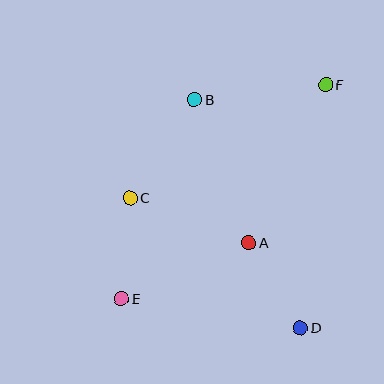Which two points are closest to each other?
Points A and D are closest to each other.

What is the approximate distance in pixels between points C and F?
The distance between C and F is approximately 226 pixels.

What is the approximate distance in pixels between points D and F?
The distance between D and F is approximately 245 pixels.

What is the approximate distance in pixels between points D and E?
The distance between D and E is approximately 181 pixels.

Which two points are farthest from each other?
Points E and F are farthest from each other.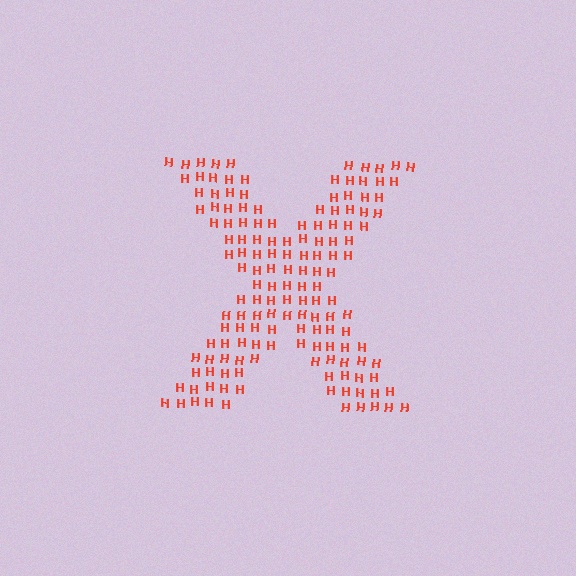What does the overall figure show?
The overall figure shows the letter X.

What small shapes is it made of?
It is made of small letter H's.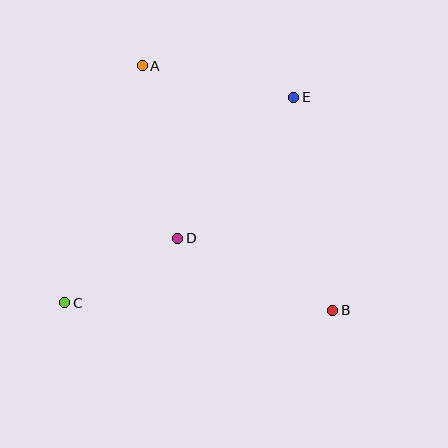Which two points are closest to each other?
Points C and D are closest to each other.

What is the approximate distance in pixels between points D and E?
The distance between D and E is approximately 182 pixels.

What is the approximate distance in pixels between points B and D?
The distance between B and D is approximately 171 pixels.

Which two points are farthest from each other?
Points A and B are farthest from each other.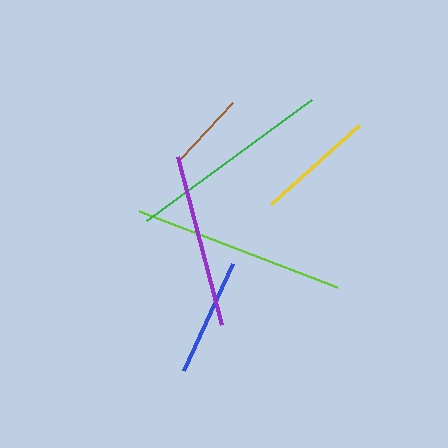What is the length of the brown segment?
The brown segment is approximately 76 pixels long.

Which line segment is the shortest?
The brown line is the shortest at approximately 76 pixels.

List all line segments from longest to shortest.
From longest to shortest: lime, green, purple, yellow, blue, brown.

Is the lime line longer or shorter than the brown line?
The lime line is longer than the brown line.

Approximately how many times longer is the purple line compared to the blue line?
The purple line is approximately 1.5 times the length of the blue line.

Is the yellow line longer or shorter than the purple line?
The purple line is longer than the yellow line.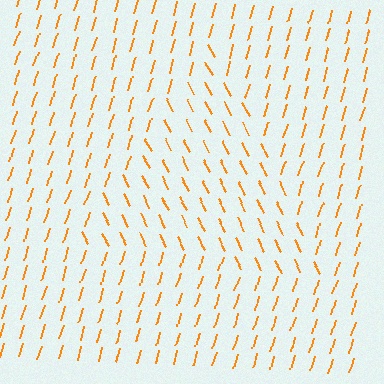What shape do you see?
I see a triangle.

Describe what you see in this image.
The image is filled with small orange line segments. A triangle region in the image has lines oriented differently from the surrounding lines, creating a visible texture boundary.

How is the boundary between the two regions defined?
The boundary is defined purely by a change in line orientation (approximately 45 degrees difference). All lines are the same color and thickness.